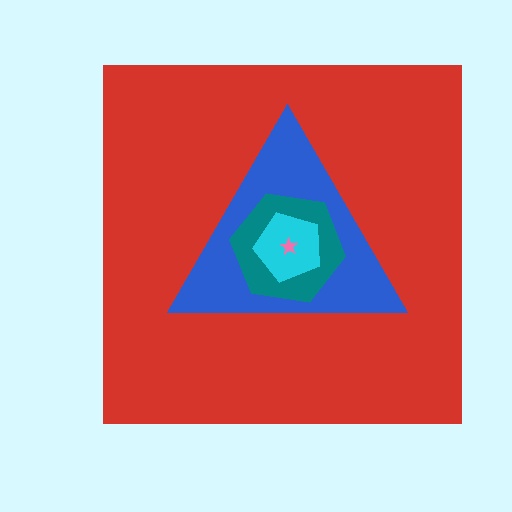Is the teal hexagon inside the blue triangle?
Yes.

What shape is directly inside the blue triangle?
The teal hexagon.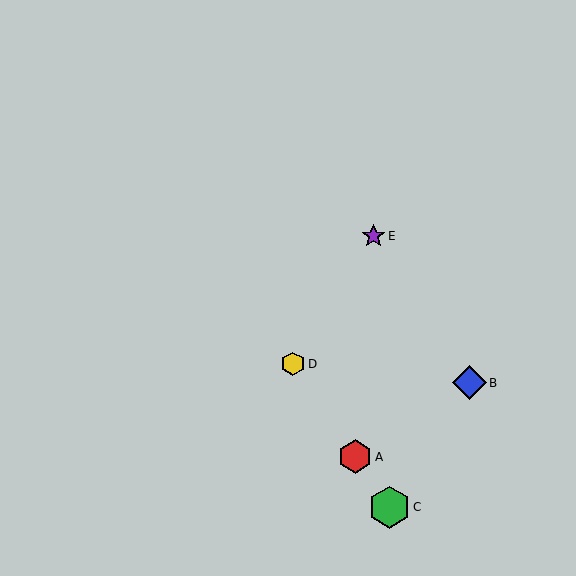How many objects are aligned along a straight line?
3 objects (A, C, D) are aligned along a straight line.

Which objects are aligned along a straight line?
Objects A, C, D are aligned along a straight line.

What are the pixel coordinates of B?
Object B is at (470, 383).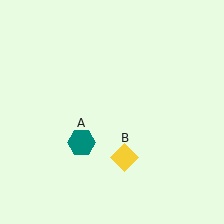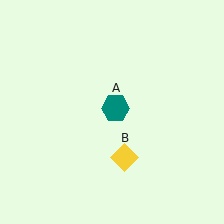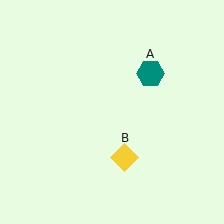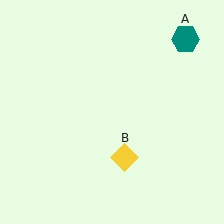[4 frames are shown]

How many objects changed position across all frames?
1 object changed position: teal hexagon (object A).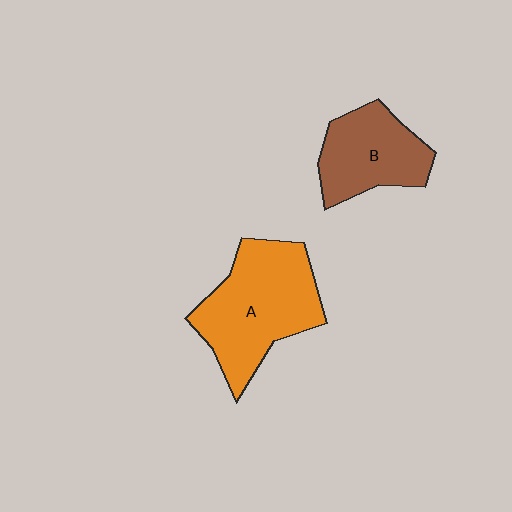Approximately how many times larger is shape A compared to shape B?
Approximately 1.5 times.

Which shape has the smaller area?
Shape B (brown).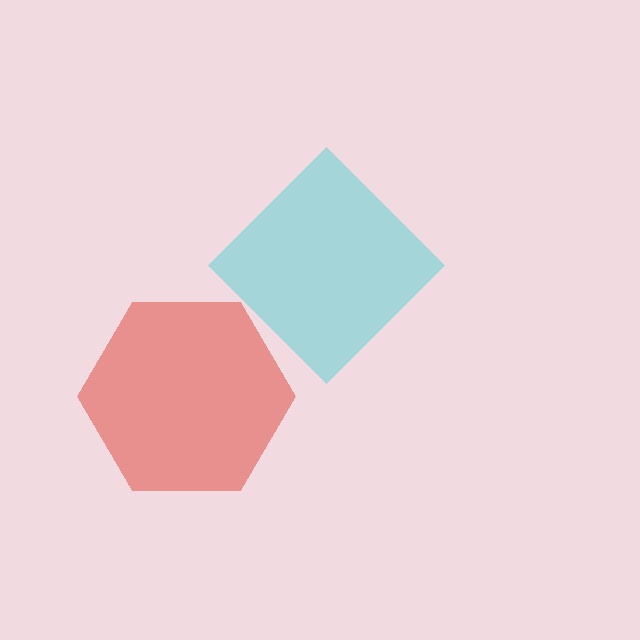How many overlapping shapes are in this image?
There are 2 overlapping shapes in the image.